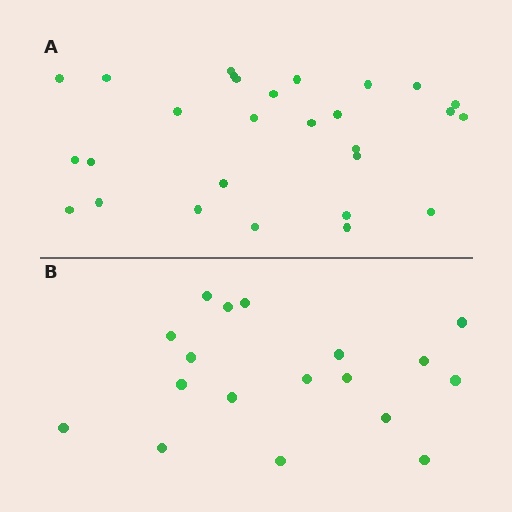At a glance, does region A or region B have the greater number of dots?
Region A (the top region) has more dots.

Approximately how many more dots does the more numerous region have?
Region A has roughly 10 or so more dots than region B.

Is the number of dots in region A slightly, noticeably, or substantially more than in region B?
Region A has substantially more. The ratio is roughly 1.6 to 1.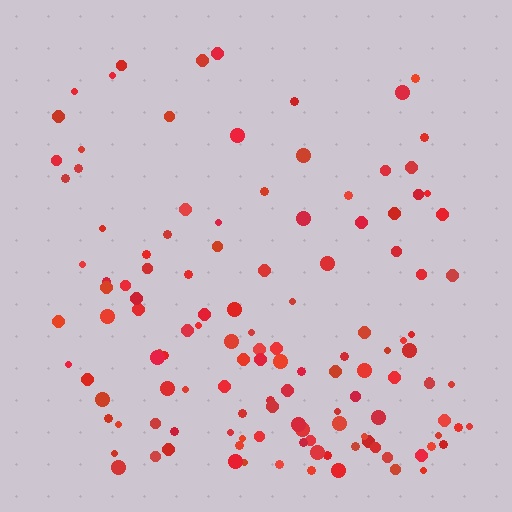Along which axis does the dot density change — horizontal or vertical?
Vertical.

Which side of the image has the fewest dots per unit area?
The top.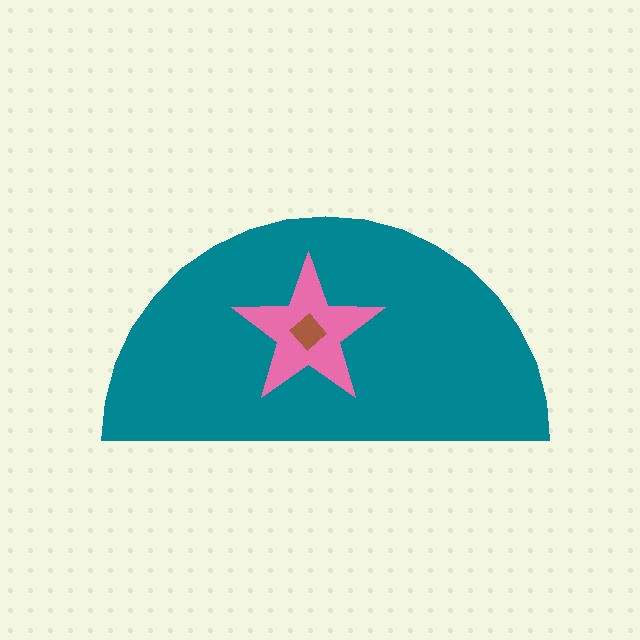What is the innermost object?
The brown diamond.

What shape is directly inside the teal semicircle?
The pink star.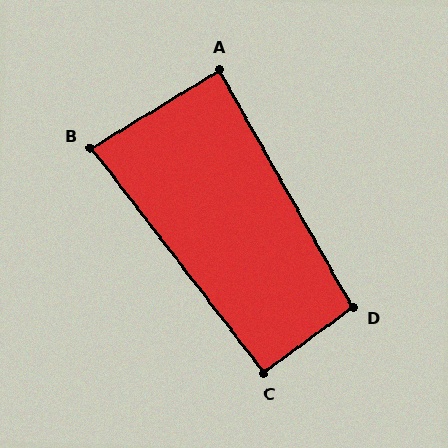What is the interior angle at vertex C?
Approximately 92 degrees (approximately right).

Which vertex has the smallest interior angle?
B, at approximately 83 degrees.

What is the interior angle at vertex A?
Approximately 88 degrees (approximately right).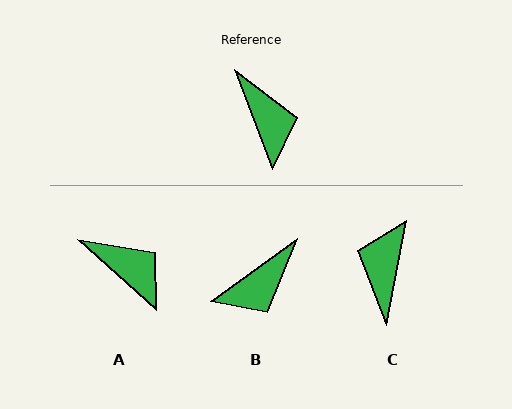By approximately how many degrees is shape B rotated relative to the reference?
Approximately 75 degrees clockwise.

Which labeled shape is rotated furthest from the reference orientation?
C, about 148 degrees away.